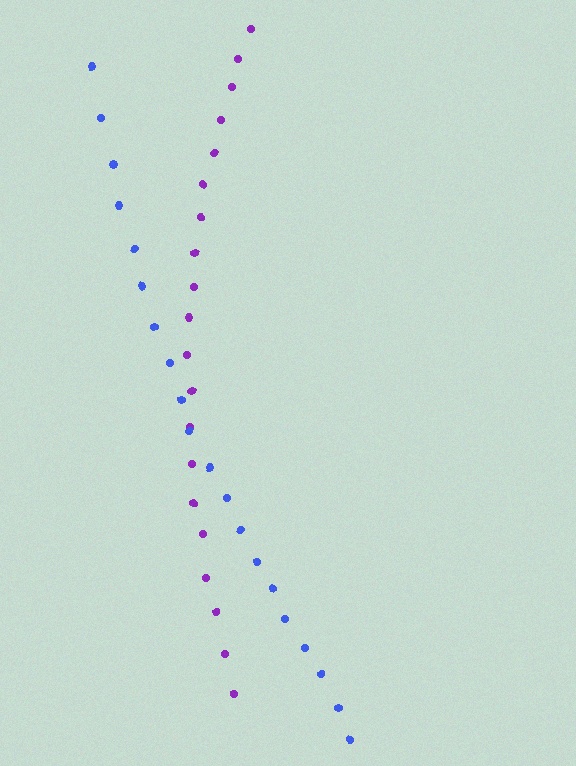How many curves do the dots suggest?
There are 2 distinct paths.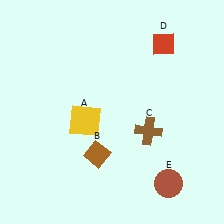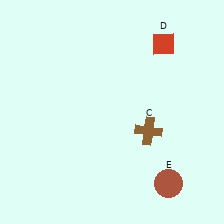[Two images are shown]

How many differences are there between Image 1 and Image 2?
There are 2 differences between the two images.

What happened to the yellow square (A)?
The yellow square (A) was removed in Image 2. It was in the bottom-left area of Image 1.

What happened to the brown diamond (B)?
The brown diamond (B) was removed in Image 2. It was in the bottom-left area of Image 1.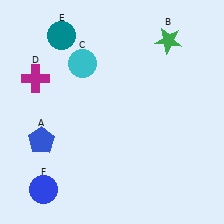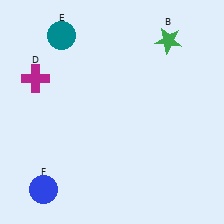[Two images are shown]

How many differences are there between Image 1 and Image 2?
There are 2 differences between the two images.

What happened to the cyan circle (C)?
The cyan circle (C) was removed in Image 2. It was in the top-left area of Image 1.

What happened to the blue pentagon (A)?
The blue pentagon (A) was removed in Image 2. It was in the bottom-left area of Image 1.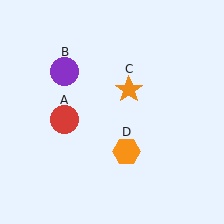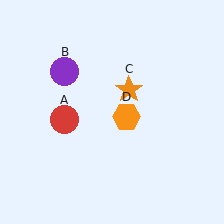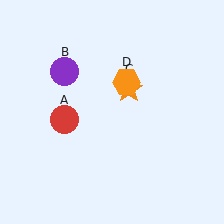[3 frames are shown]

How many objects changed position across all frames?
1 object changed position: orange hexagon (object D).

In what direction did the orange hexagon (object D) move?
The orange hexagon (object D) moved up.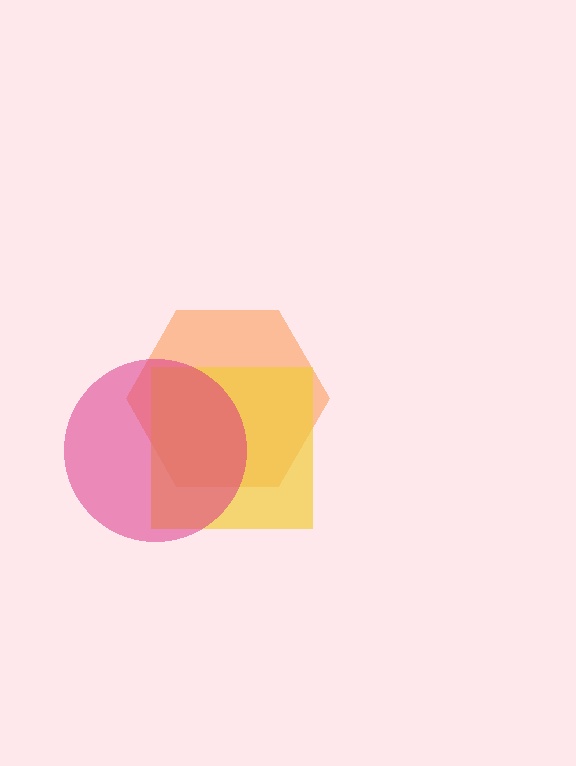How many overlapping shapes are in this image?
There are 3 overlapping shapes in the image.